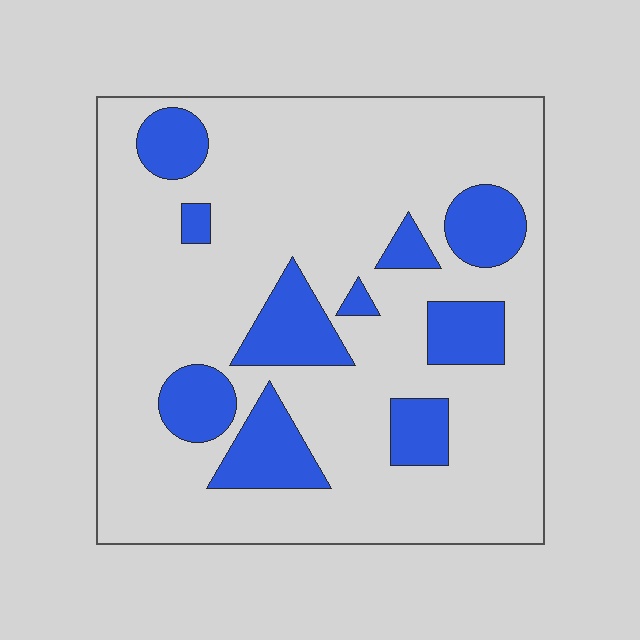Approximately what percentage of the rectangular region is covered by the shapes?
Approximately 20%.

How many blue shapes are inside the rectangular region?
10.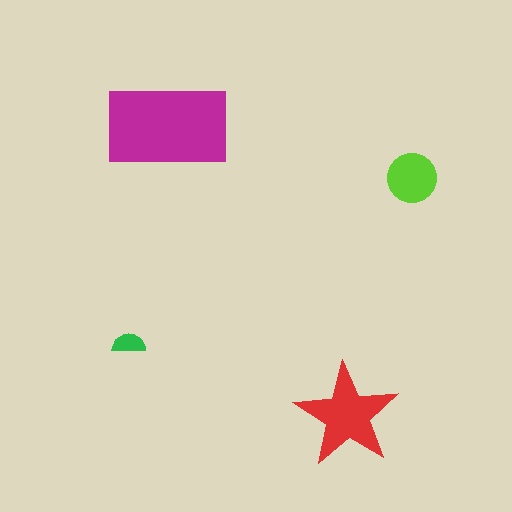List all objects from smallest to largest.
The green semicircle, the lime circle, the red star, the magenta rectangle.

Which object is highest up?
The magenta rectangle is topmost.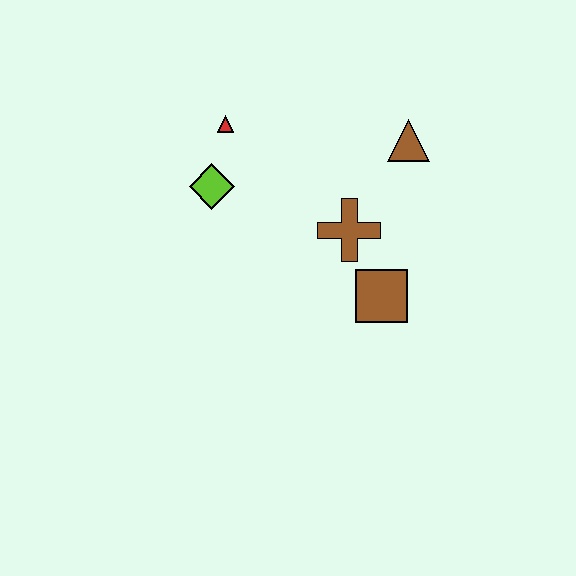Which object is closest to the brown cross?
The brown square is closest to the brown cross.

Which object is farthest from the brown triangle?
The lime diamond is farthest from the brown triangle.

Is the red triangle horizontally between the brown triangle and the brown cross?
No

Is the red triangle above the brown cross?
Yes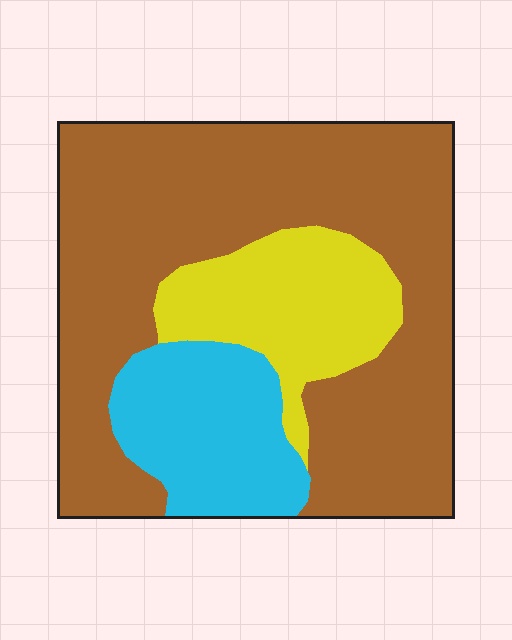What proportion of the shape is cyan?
Cyan covers roughly 15% of the shape.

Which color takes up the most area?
Brown, at roughly 65%.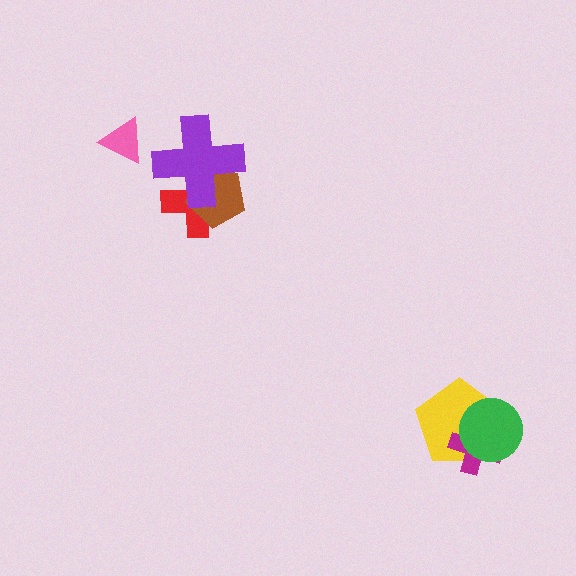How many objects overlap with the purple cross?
2 objects overlap with the purple cross.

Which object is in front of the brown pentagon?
The purple cross is in front of the brown pentagon.